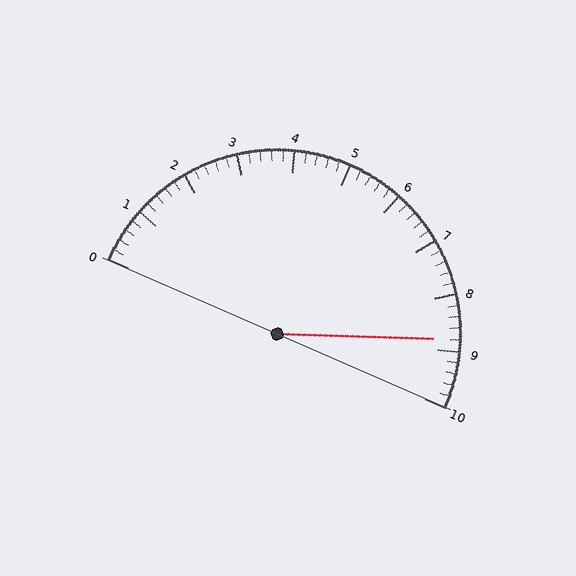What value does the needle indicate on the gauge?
The needle indicates approximately 8.8.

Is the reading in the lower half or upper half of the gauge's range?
The reading is in the upper half of the range (0 to 10).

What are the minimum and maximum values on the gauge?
The gauge ranges from 0 to 10.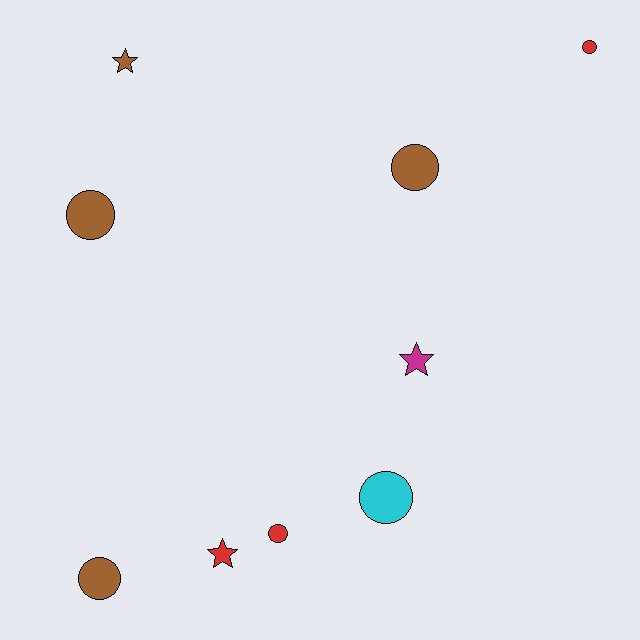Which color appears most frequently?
Brown, with 4 objects.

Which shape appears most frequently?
Circle, with 6 objects.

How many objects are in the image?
There are 9 objects.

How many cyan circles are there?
There is 1 cyan circle.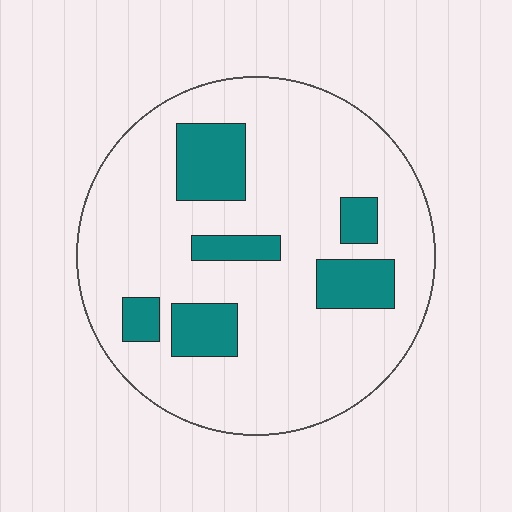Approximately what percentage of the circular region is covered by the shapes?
Approximately 20%.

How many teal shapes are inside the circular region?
6.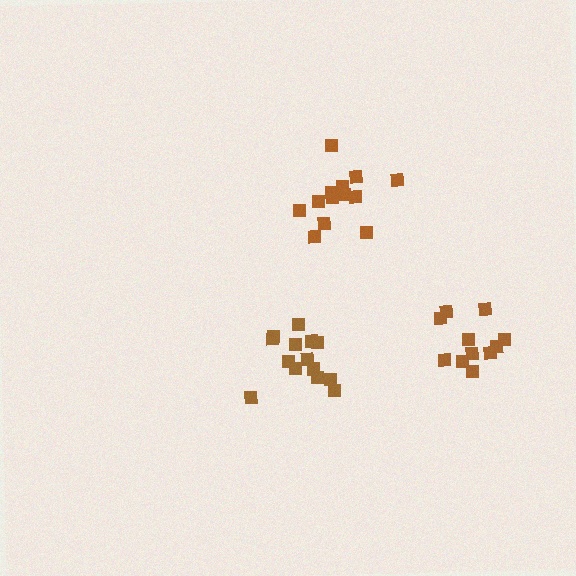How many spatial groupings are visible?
There are 3 spatial groupings.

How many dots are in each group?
Group 1: 14 dots, Group 2: 11 dots, Group 3: 13 dots (38 total).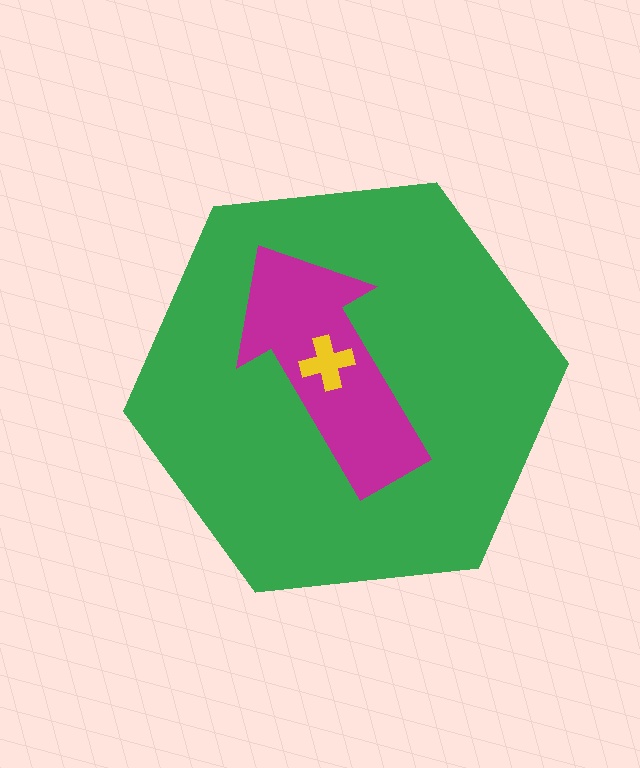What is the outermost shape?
The green hexagon.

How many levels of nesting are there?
3.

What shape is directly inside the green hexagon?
The magenta arrow.